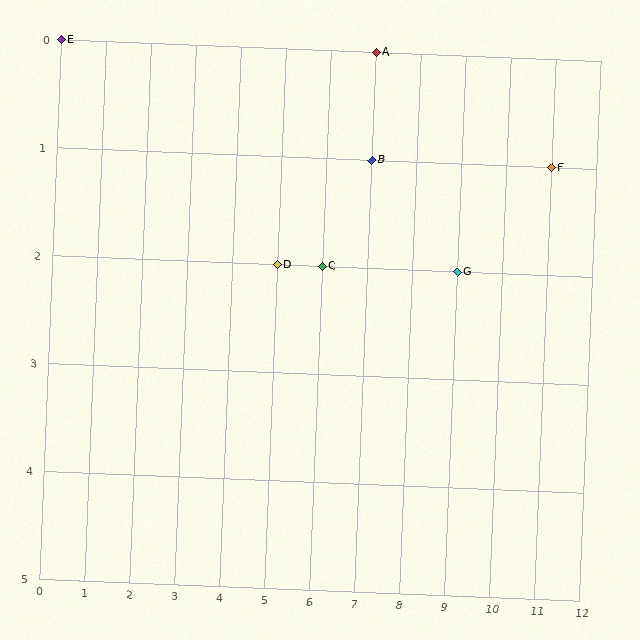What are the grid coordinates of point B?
Point B is at grid coordinates (7, 1).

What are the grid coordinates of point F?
Point F is at grid coordinates (11, 1).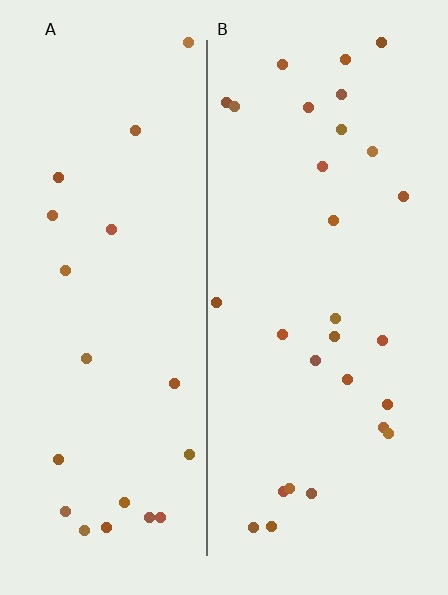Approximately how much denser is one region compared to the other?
Approximately 1.4× — region B over region A.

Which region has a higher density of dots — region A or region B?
B (the right).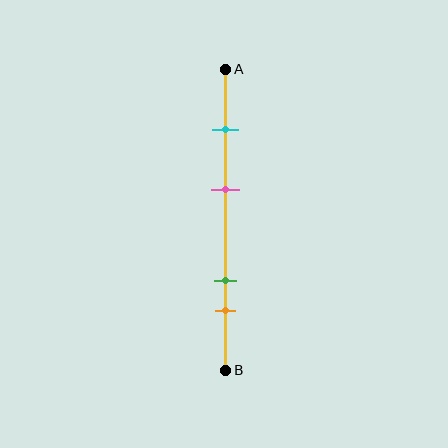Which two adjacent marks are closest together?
The green and orange marks are the closest adjacent pair.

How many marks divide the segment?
There are 4 marks dividing the segment.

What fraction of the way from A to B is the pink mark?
The pink mark is approximately 40% (0.4) of the way from A to B.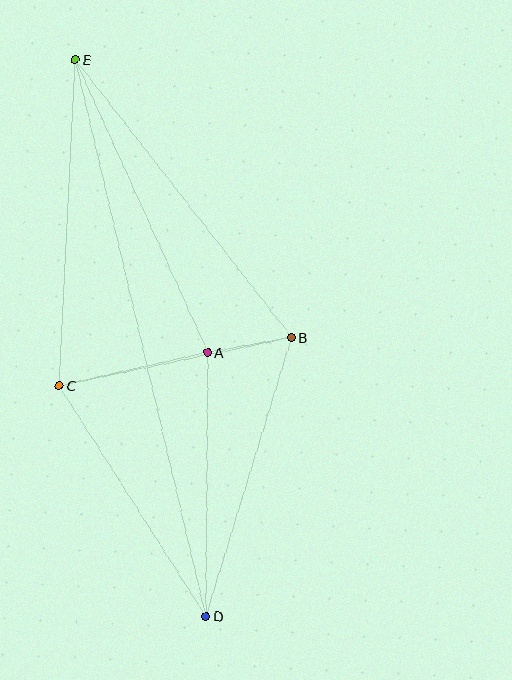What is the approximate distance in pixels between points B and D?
The distance between B and D is approximately 291 pixels.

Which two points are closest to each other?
Points A and B are closest to each other.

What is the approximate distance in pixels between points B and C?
The distance between B and C is approximately 237 pixels.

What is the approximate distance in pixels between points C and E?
The distance between C and E is approximately 326 pixels.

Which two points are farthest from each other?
Points D and E are farthest from each other.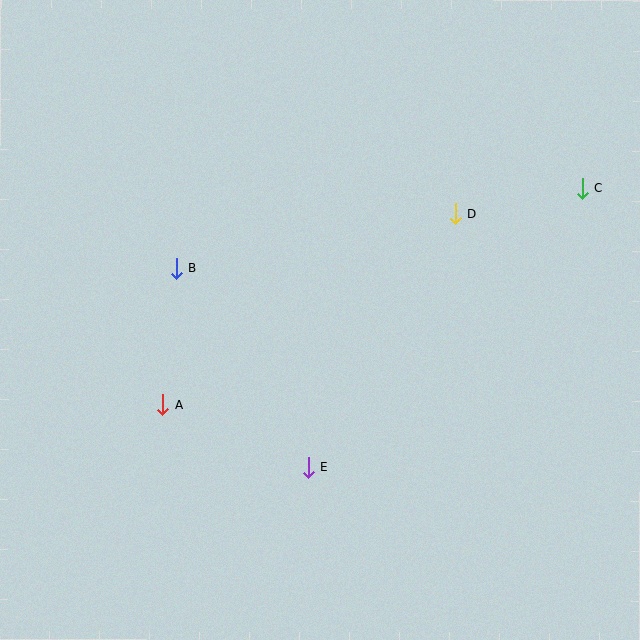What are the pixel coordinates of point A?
Point A is at (163, 404).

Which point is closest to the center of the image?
Point E at (308, 467) is closest to the center.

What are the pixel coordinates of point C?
Point C is at (582, 188).